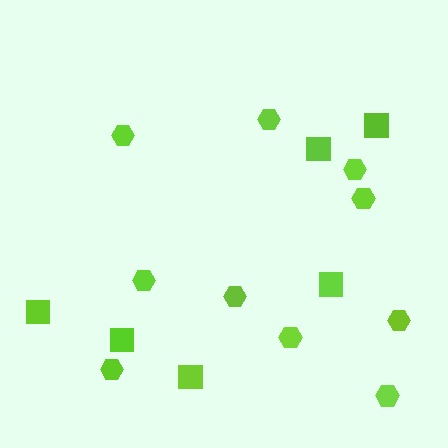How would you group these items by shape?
There are 2 groups: one group of squares (6) and one group of hexagons (10).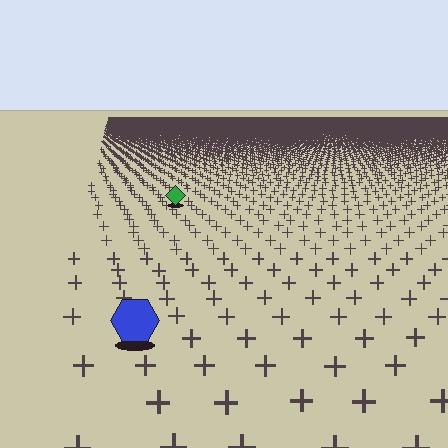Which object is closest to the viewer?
The blue hexagon is closest. The texture marks near it are larger and more spread out.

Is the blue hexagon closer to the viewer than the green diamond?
Yes. The blue hexagon is closer — you can tell from the texture gradient: the ground texture is coarser near it.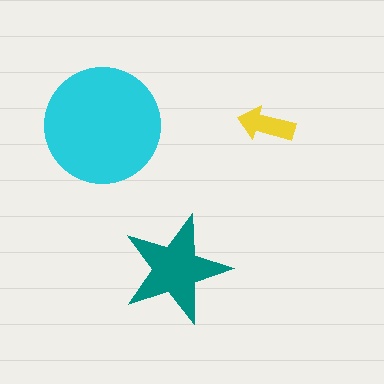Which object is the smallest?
The yellow arrow.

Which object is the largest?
The cyan circle.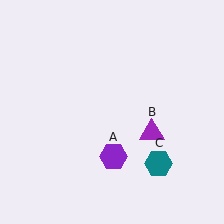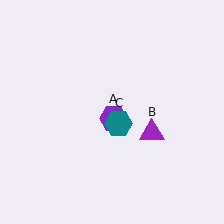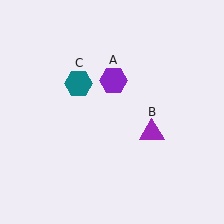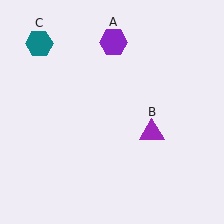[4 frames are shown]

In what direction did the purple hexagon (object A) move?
The purple hexagon (object A) moved up.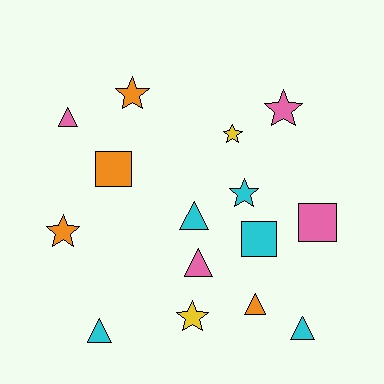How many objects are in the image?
There are 15 objects.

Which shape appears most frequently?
Star, with 6 objects.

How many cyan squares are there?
There is 1 cyan square.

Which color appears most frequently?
Cyan, with 5 objects.